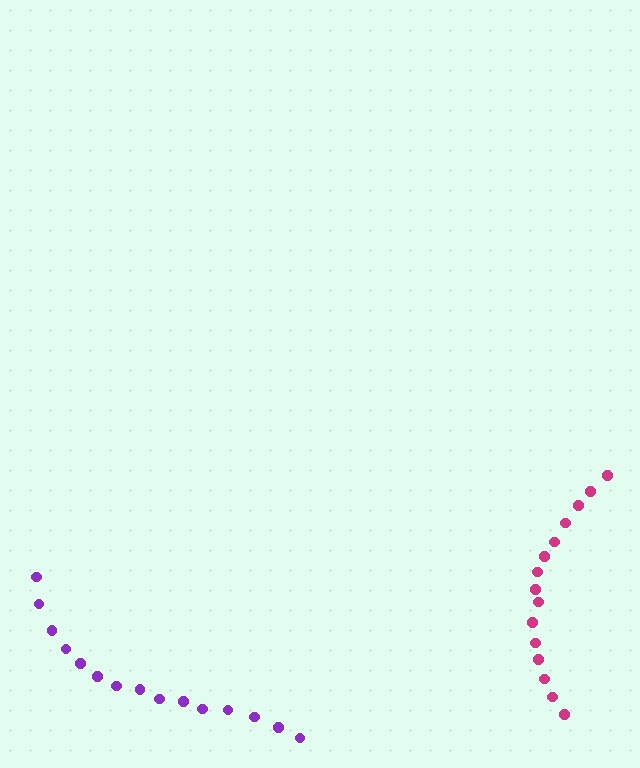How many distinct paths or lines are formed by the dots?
There are 2 distinct paths.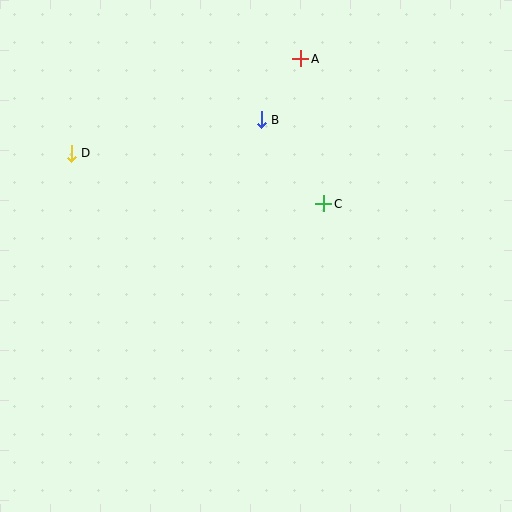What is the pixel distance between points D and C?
The distance between D and C is 257 pixels.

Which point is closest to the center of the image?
Point C at (324, 204) is closest to the center.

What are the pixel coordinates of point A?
Point A is at (301, 59).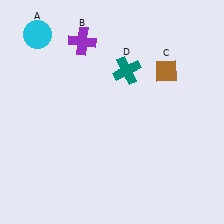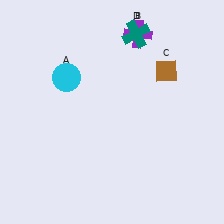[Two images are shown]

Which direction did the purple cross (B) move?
The purple cross (B) moved right.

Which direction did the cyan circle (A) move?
The cyan circle (A) moved down.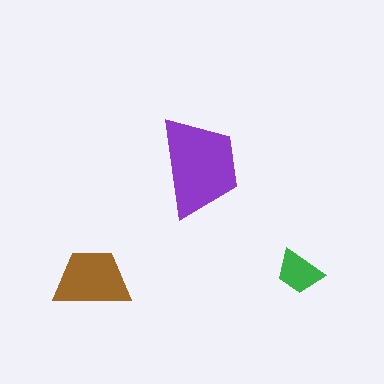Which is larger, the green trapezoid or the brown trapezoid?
The brown one.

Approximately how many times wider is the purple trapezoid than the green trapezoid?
About 2 times wider.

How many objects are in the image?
There are 3 objects in the image.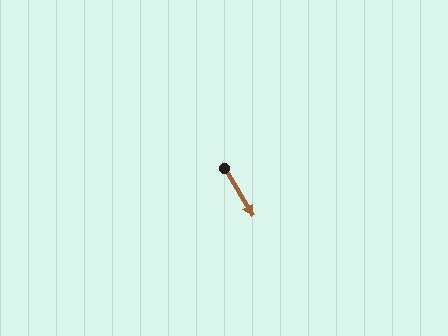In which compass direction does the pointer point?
Southeast.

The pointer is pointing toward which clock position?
Roughly 5 o'clock.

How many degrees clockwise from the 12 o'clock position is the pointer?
Approximately 149 degrees.